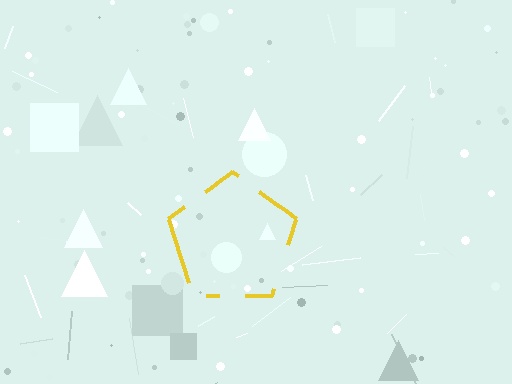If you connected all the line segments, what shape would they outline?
They would outline a pentagon.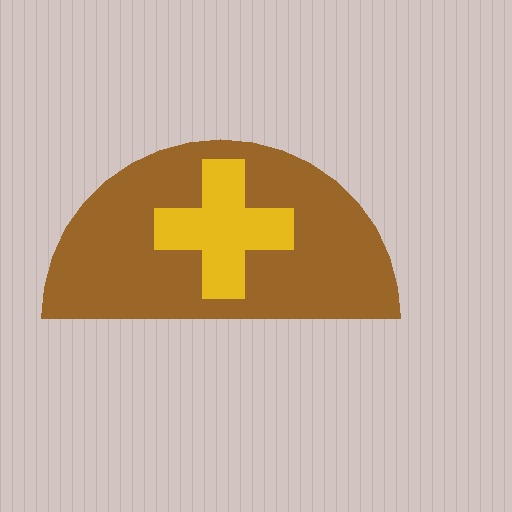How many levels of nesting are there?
2.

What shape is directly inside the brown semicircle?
The yellow cross.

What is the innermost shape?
The yellow cross.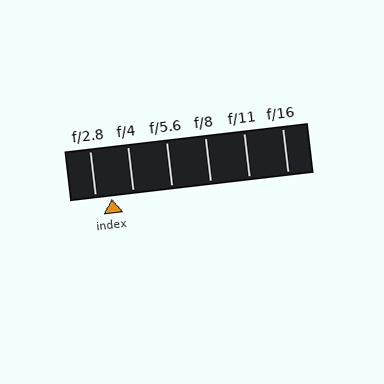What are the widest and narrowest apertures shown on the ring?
The widest aperture shown is f/2.8 and the narrowest is f/16.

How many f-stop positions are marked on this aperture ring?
There are 6 f-stop positions marked.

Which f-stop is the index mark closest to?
The index mark is closest to f/2.8.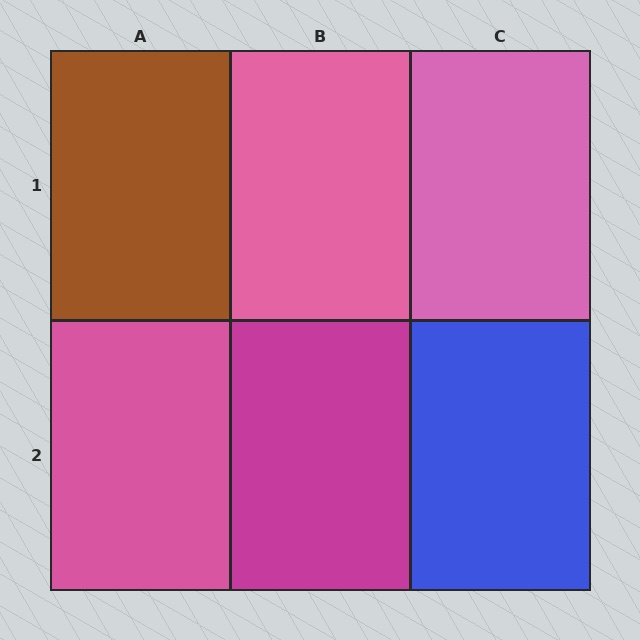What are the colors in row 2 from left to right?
Pink, magenta, blue.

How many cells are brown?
1 cell is brown.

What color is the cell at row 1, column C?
Pink.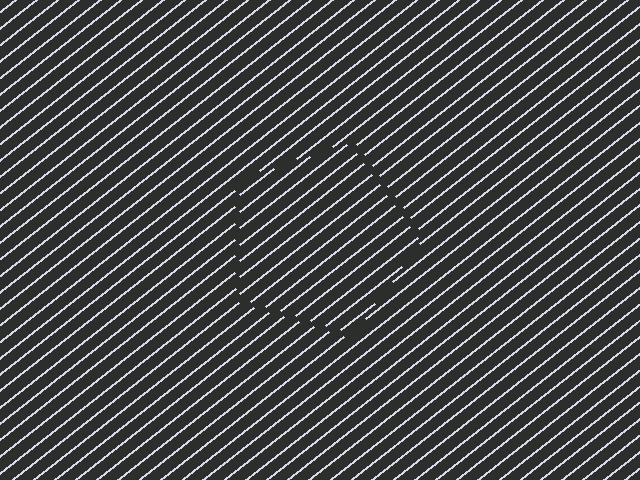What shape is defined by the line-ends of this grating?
An illusory pentagon. The interior of the shape contains the same grating, shifted by half a period — the contour is defined by the phase discontinuity where line-ends from the inner and outer gratings abut.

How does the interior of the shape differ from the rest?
The interior of the shape contains the same grating, shifted by half a period — the contour is defined by the phase discontinuity where line-ends from the inner and outer gratings abut.